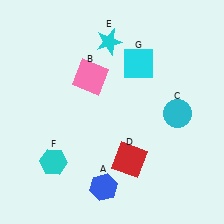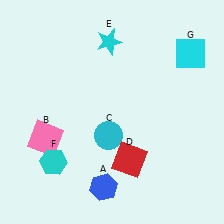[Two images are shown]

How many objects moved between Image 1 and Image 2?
3 objects moved between the two images.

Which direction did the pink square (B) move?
The pink square (B) moved down.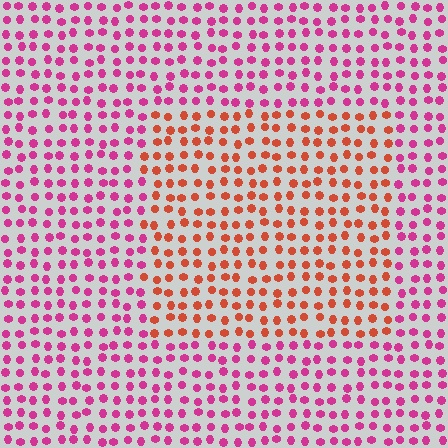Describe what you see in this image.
The image is filled with small magenta elements in a uniform arrangement. A rectangle-shaped region is visible where the elements are tinted to a slightly different hue, forming a subtle color boundary.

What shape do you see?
I see a rectangle.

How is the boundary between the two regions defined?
The boundary is defined purely by a slight shift in hue (about 46 degrees). Spacing, size, and orientation are identical on both sides.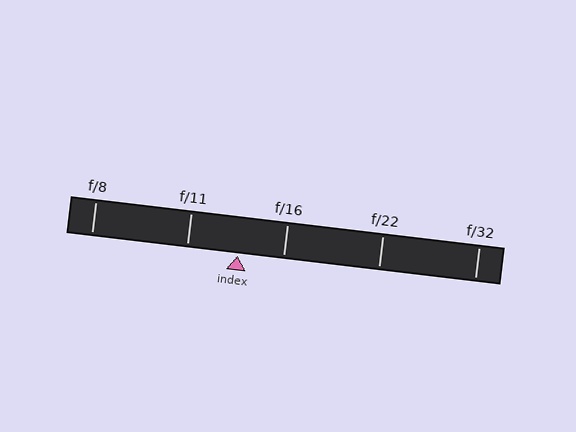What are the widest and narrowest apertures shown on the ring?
The widest aperture shown is f/8 and the narrowest is f/32.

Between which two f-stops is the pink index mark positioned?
The index mark is between f/11 and f/16.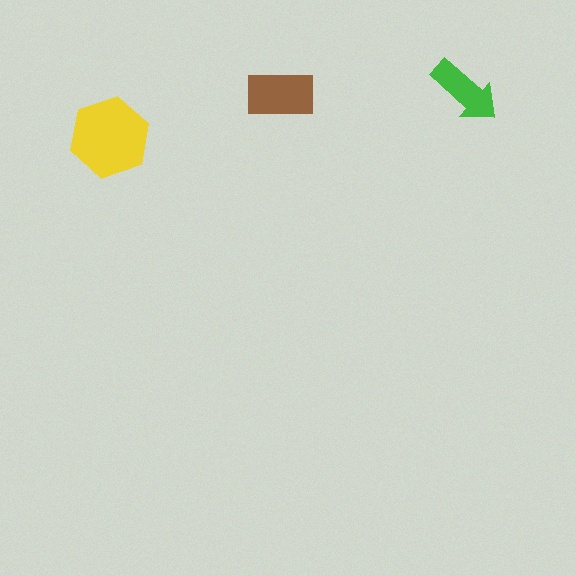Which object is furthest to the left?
The yellow hexagon is leftmost.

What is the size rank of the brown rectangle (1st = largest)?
2nd.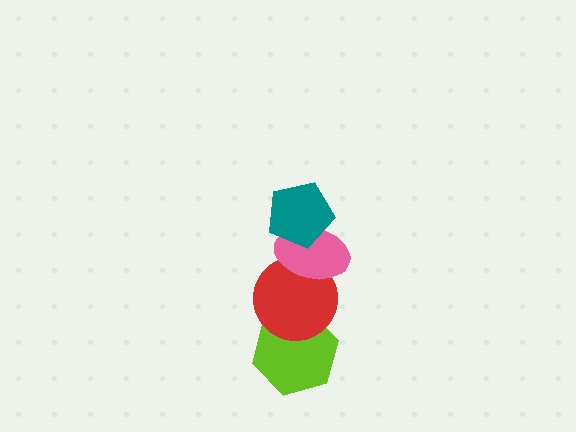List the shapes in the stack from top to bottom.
From top to bottom: the teal pentagon, the pink ellipse, the red circle, the lime hexagon.